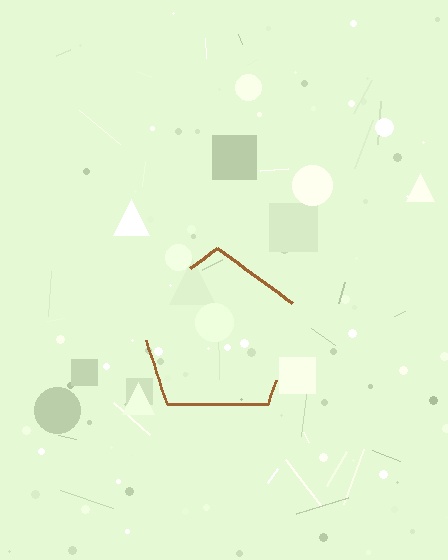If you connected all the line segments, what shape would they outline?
They would outline a pentagon.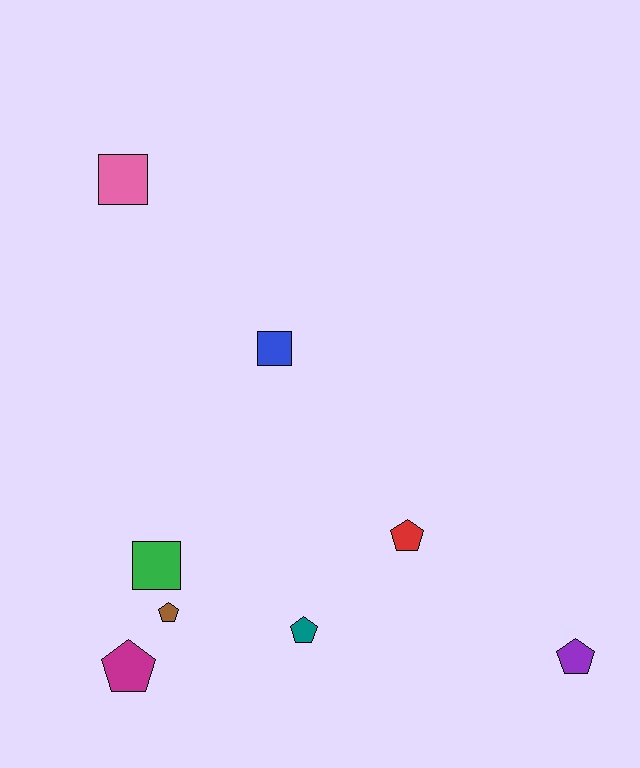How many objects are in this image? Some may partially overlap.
There are 8 objects.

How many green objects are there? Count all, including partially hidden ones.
There is 1 green object.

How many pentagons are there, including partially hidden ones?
There are 5 pentagons.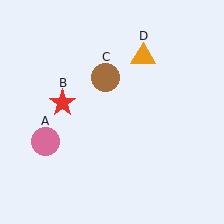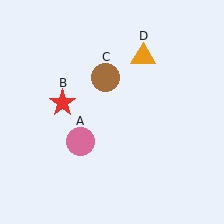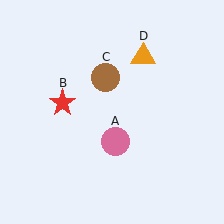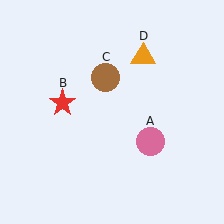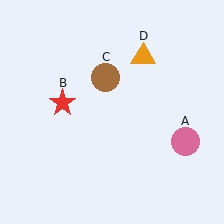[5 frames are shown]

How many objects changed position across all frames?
1 object changed position: pink circle (object A).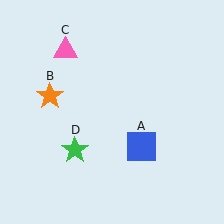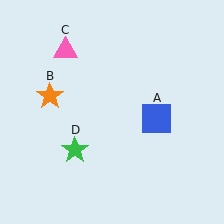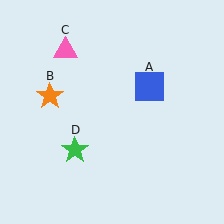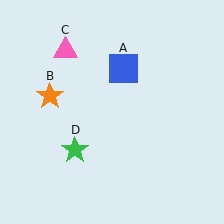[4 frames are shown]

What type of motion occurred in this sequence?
The blue square (object A) rotated counterclockwise around the center of the scene.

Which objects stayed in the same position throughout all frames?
Orange star (object B) and pink triangle (object C) and green star (object D) remained stationary.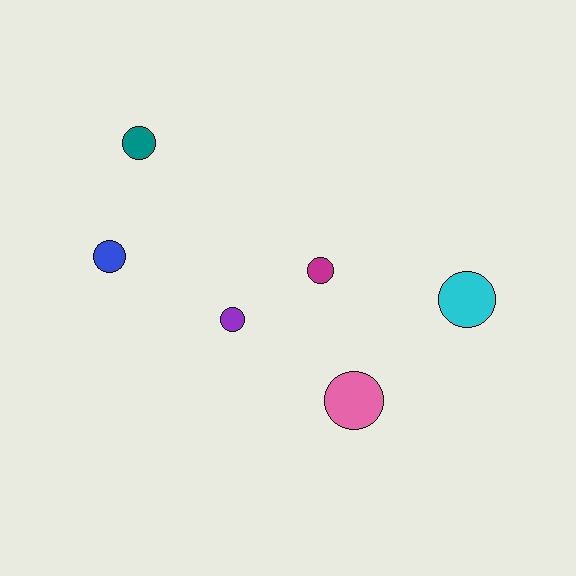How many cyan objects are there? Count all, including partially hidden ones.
There is 1 cyan object.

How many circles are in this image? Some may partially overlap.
There are 6 circles.